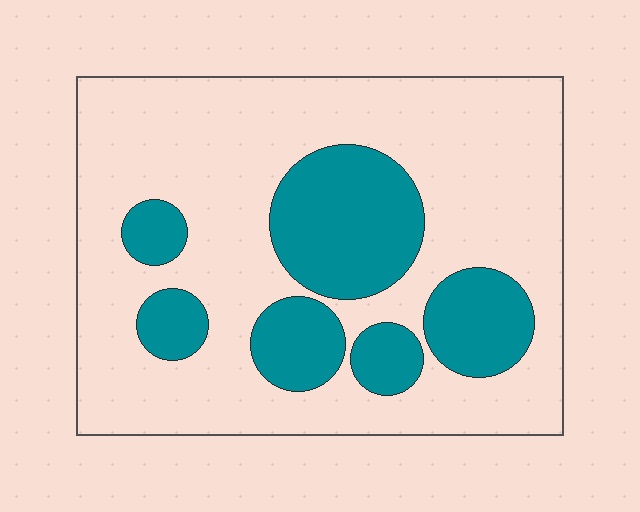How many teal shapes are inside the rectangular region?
6.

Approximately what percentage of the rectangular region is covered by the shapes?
Approximately 25%.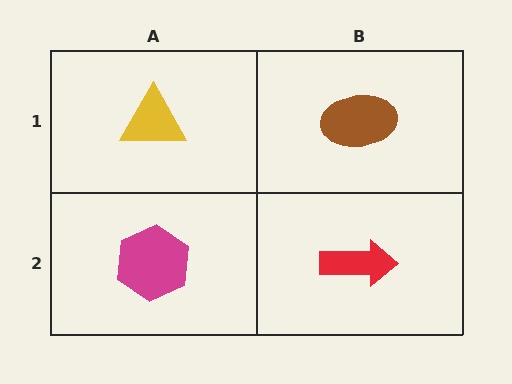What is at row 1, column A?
A yellow triangle.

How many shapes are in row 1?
2 shapes.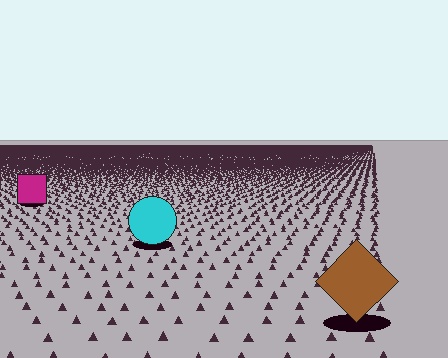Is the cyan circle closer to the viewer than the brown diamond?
No. The brown diamond is closer — you can tell from the texture gradient: the ground texture is coarser near it.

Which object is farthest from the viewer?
The magenta square is farthest from the viewer. It appears smaller and the ground texture around it is denser.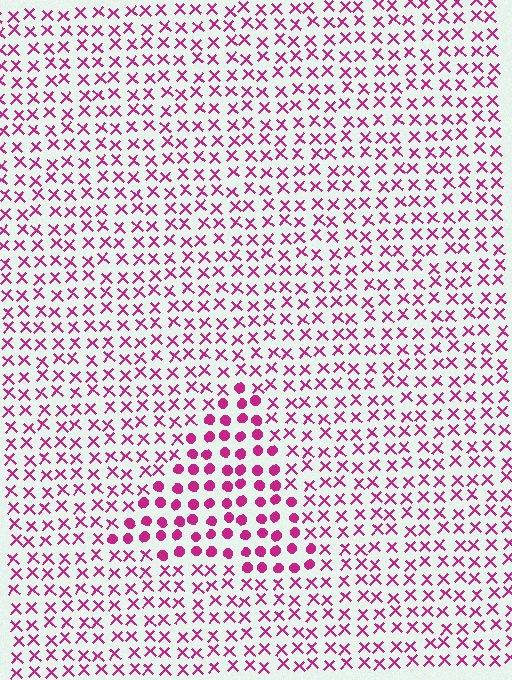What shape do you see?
I see a triangle.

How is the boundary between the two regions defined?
The boundary is defined by a change in element shape: circles inside vs. X marks outside. All elements share the same color and spacing.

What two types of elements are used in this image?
The image uses circles inside the triangle region and X marks outside it.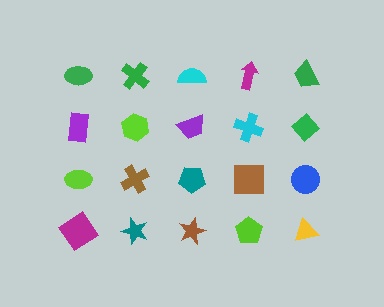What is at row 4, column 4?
A lime pentagon.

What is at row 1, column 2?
A green cross.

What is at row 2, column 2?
A lime hexagon.